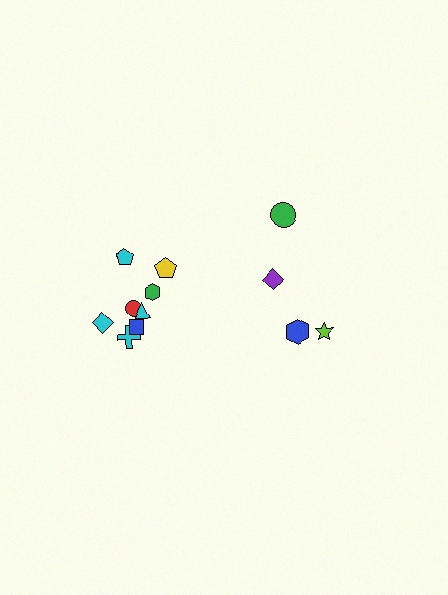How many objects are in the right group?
There are 4 objects.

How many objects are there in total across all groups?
There are 12 objects.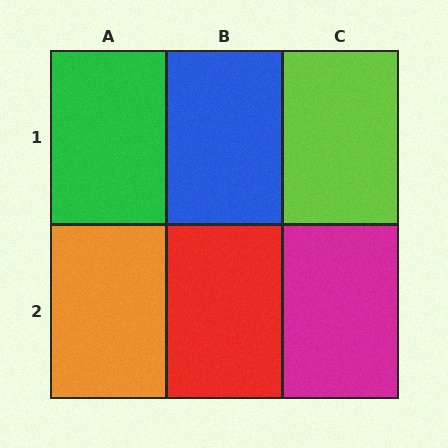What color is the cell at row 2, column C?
Magenta.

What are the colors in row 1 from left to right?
Green, blue, lime.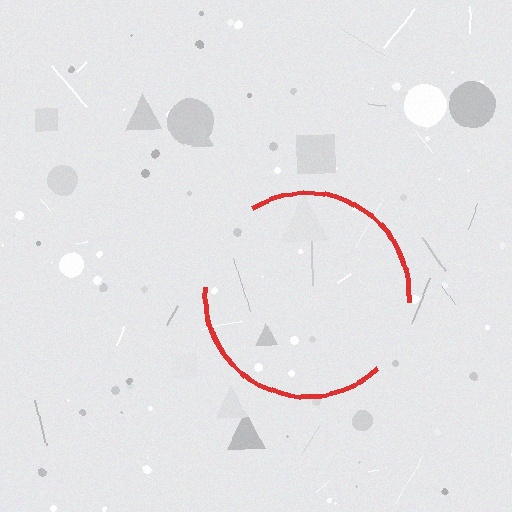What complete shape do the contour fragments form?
The contour fragments form a circle.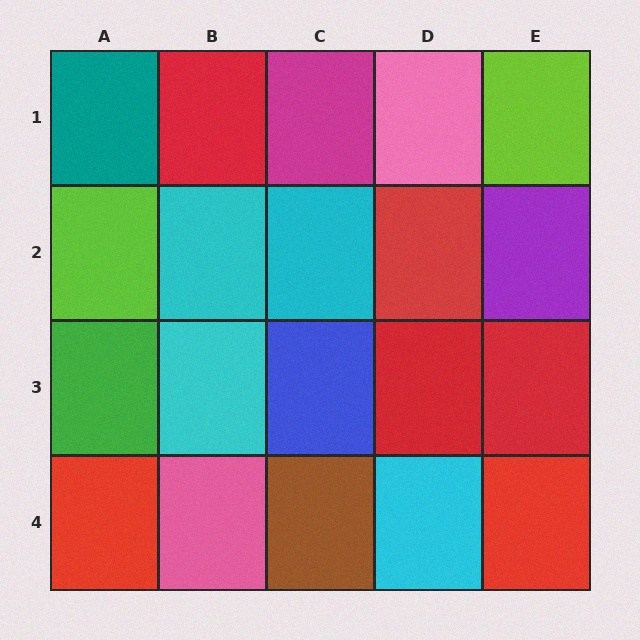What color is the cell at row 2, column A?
Lime.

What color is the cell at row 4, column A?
Red.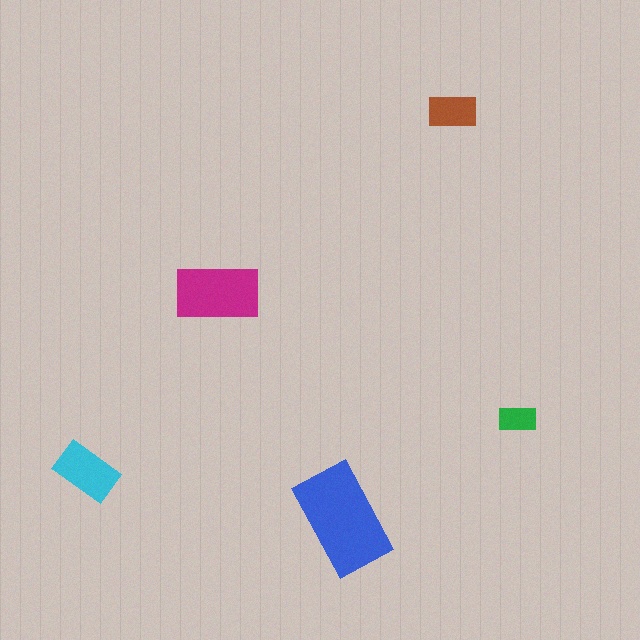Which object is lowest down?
The blue rectangle is bottommost.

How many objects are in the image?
There are 5 objects in the image.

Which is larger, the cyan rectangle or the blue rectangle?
The blue one.